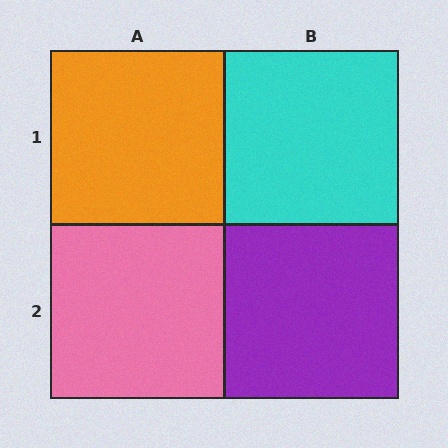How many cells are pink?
1 cell is pink.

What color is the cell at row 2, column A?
Pink.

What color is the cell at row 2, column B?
Purple.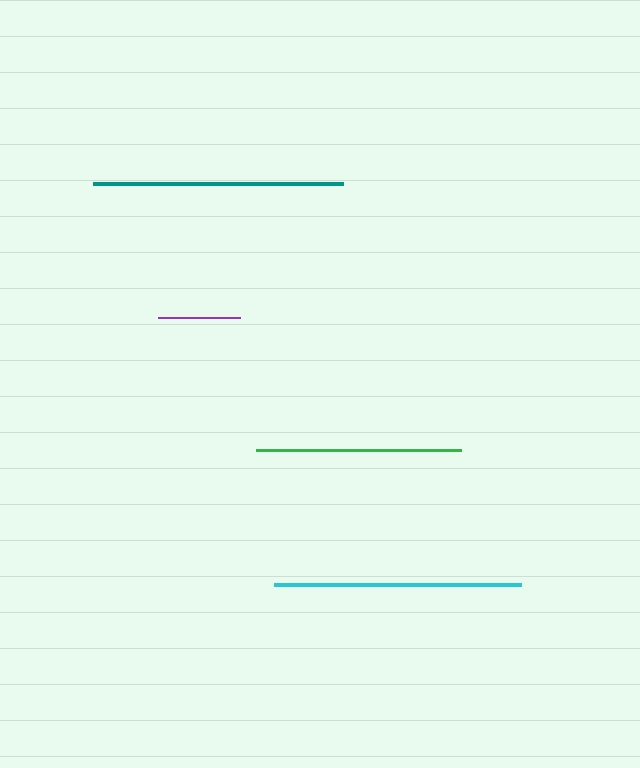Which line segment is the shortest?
The purple line is the shortest at approximately 82 pixels.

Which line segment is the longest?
The teal line is the longest at approximately 250 pixels.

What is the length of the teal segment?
The teal segment is approximately 250 pixels long.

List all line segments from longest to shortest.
From longest to shortest: teal, cyan, green, purple.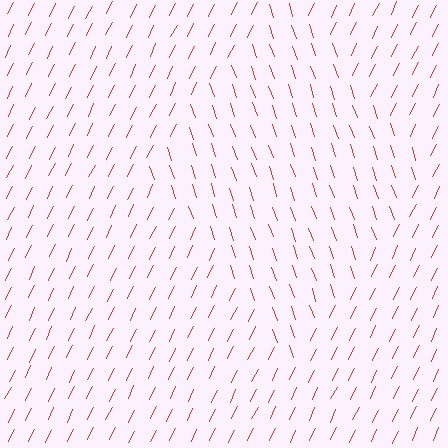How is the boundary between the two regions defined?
The boundary is defined purely by a change in line orientation (approximately 45 degrees difference). All lines are the same color and thickness.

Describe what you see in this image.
The image is filled with small red line segments. A diamond region in the image has lines oriented differently from the surrounding lines, creating a visible texture boundary.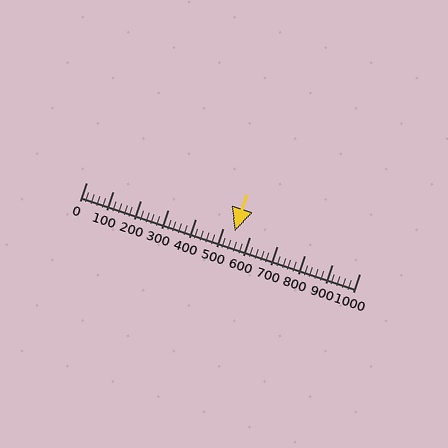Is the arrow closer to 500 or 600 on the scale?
The arrow is closer to 500.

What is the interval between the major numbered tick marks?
The major tick marks are spaced 100 units apart.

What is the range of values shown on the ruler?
The ruler shows values from 0 to 1000.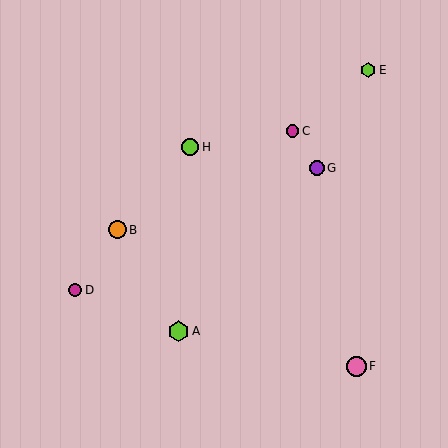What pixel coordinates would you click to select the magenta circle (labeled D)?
Click at (75, 290) to select the magenta circle D.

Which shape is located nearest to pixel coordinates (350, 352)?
The pink circle (labeled F) at (356, 366) is nearest to that location.